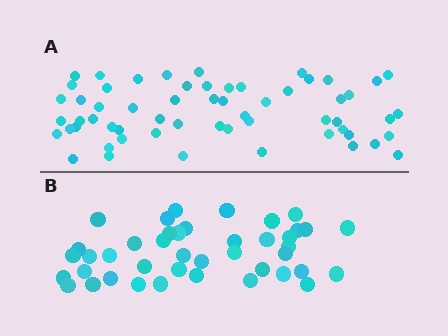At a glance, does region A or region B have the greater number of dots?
Region A (the top region) has more dots.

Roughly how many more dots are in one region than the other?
Region A has approximately 15 more dots than region B.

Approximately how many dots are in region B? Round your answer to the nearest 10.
About 40 dots. (The exact count is 42, which rounds to 40.)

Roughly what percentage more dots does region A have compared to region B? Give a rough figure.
About 40% more.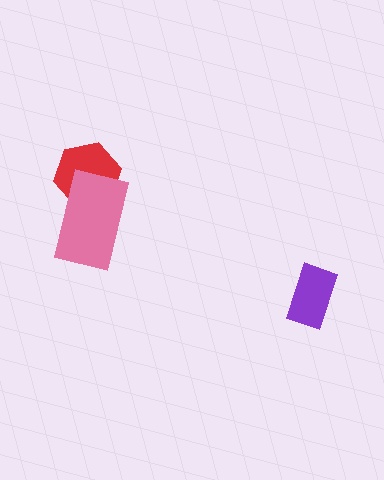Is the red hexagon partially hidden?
Yes, it is partially covered by another shape.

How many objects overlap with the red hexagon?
1 object overlaps with the red hexagon.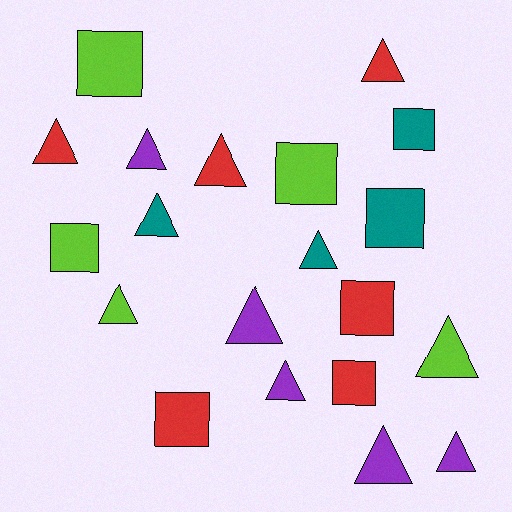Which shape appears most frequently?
Triangle, with 12 objects.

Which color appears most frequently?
Red, with 6 objects.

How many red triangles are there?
There are 3 red triangles.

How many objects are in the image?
There are 20 objects.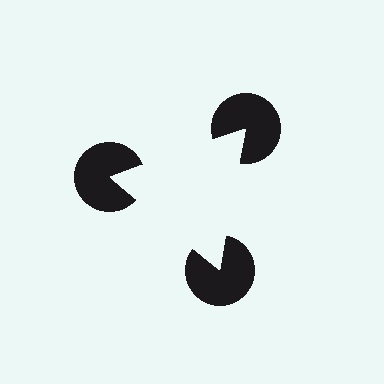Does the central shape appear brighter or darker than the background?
It typically appears slightly brighter than the background, even though no actual brightness change is drawn.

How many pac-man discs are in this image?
There are 3 — one at each vertex of the illusory triangle.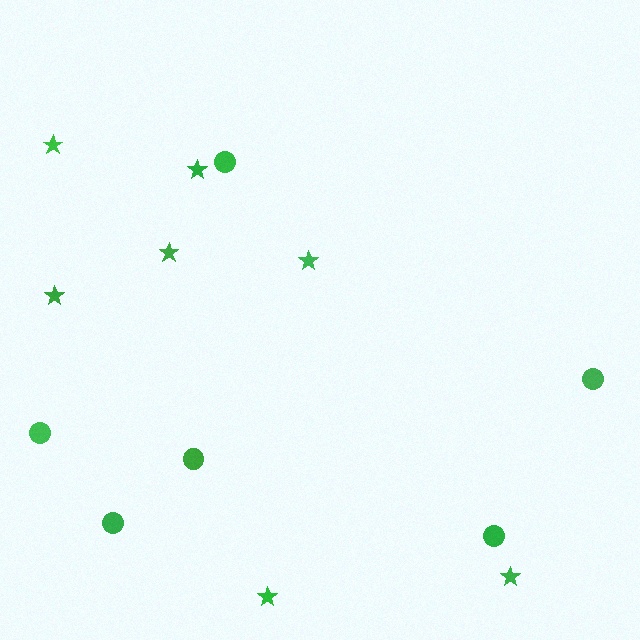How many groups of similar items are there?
There are 2 groups: one group of stars (7) and one group of circles (6).